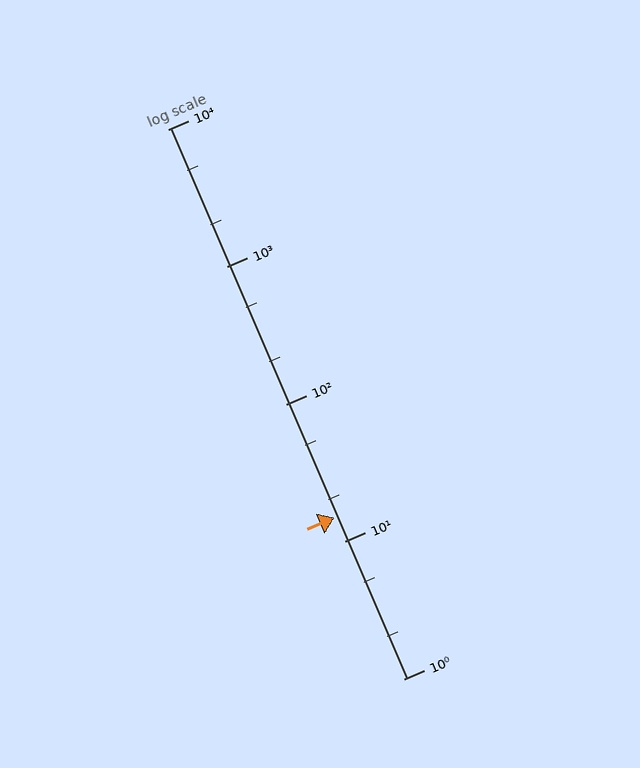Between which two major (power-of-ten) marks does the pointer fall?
The pointer is between 10 and 100.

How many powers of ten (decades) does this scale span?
The scale spans 4 decades, from 1 to 10000.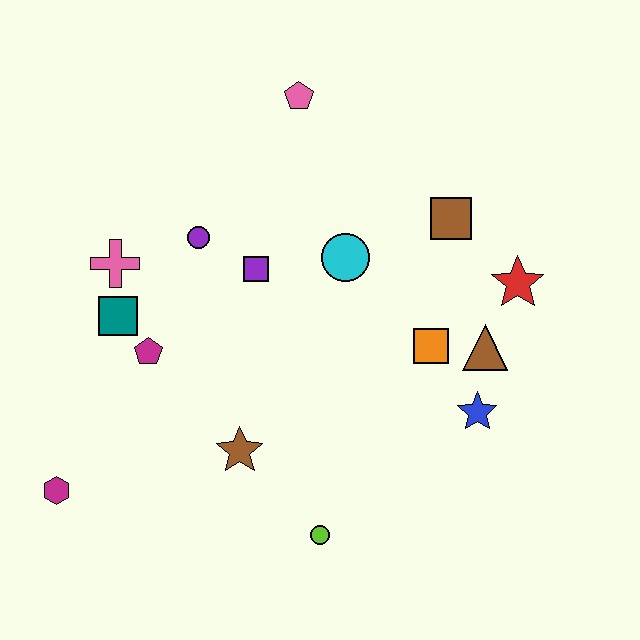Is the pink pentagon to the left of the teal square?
No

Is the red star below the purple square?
Yes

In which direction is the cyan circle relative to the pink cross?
The cyan circle is to the right of the pink cross.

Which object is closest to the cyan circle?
The purple square is closest to the cyan circle.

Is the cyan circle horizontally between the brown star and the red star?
Yes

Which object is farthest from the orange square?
The magenta hexagon is farthest from the orange square.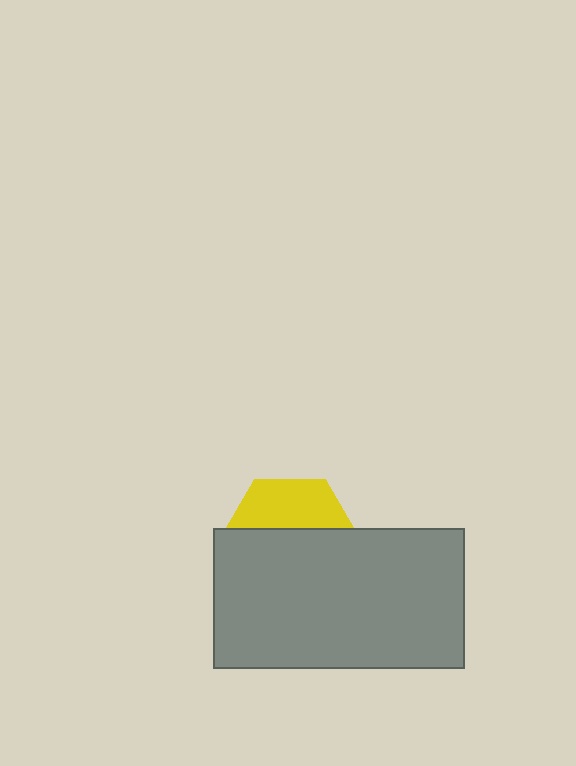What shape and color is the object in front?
The object in front is a gray rectangle.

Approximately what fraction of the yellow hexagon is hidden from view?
Roughly 64% of the yellow hexagon is hidden behind the gray rectangle.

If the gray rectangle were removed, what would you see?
You would see the complete yellow hexagon.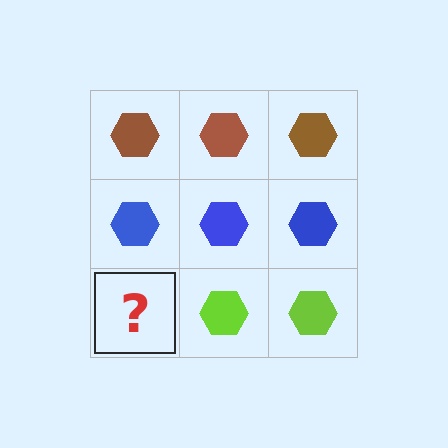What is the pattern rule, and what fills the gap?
The rule is that each row has a consistent color. The gap should be filled with a lime hexagon.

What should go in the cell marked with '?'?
The missing cell should contain a lime hexagon.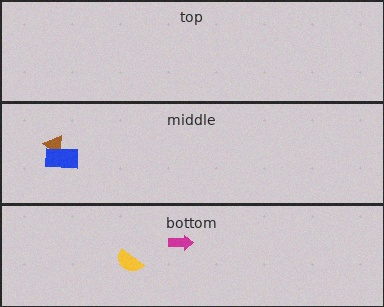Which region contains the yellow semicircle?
The bottom region.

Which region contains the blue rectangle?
The middle region.